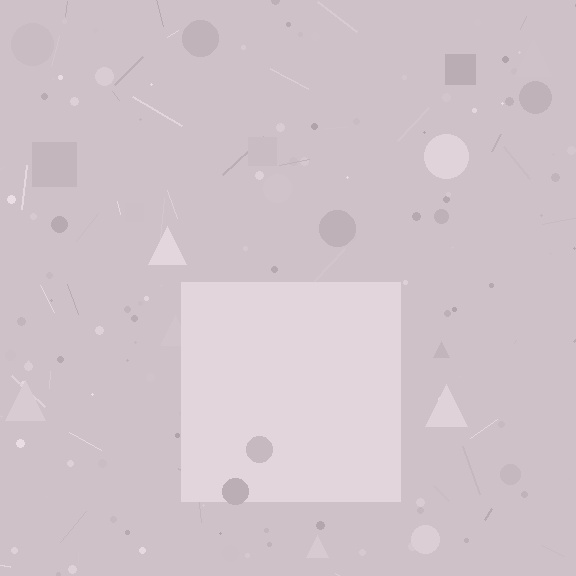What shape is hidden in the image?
A square is hidden in the image.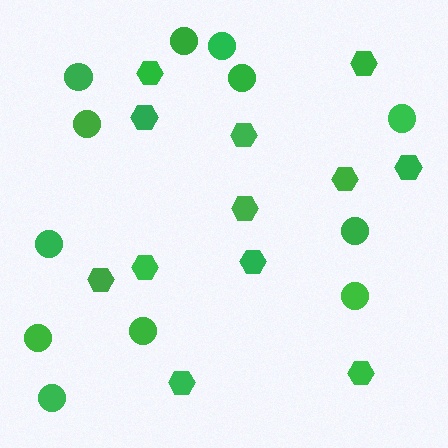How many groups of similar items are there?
There are 2 groups: one group of hexagons (12) and one group of circles (12).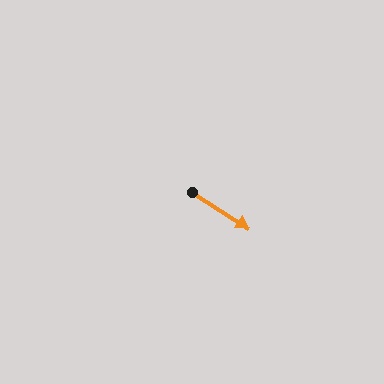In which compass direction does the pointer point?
Southeast.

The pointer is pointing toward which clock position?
Roughly 4 o'clock.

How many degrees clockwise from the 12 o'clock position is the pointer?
Approximately 122 degrees.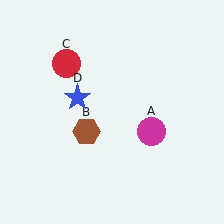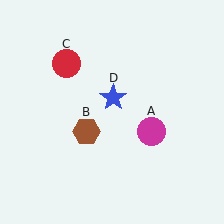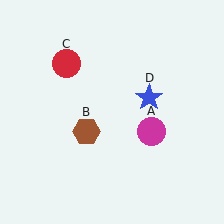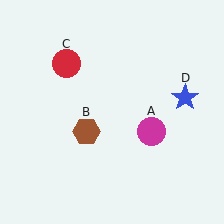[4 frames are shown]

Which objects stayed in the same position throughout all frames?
Magenta circle (object A) and brown hexagon (object B) and red circle (object C) remained stationary.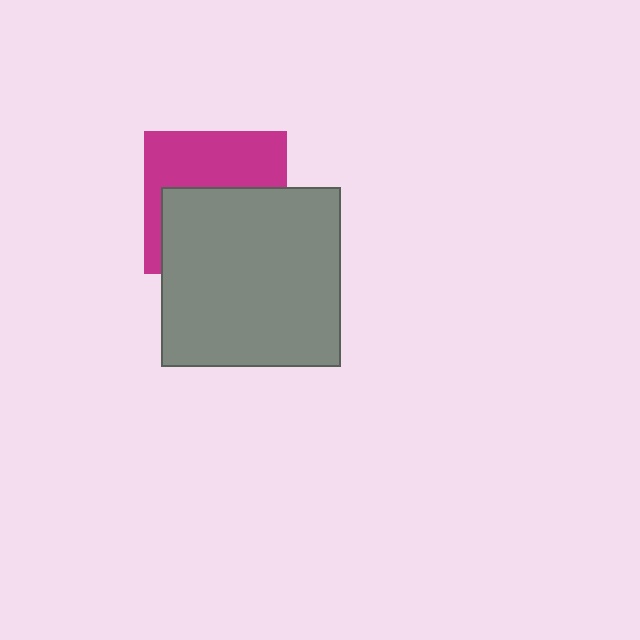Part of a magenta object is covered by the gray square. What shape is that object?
It is a square.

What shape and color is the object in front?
The object in front is a gray square.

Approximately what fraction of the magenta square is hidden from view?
Roughly 53% of the magenta square is hidden behind the gray square.